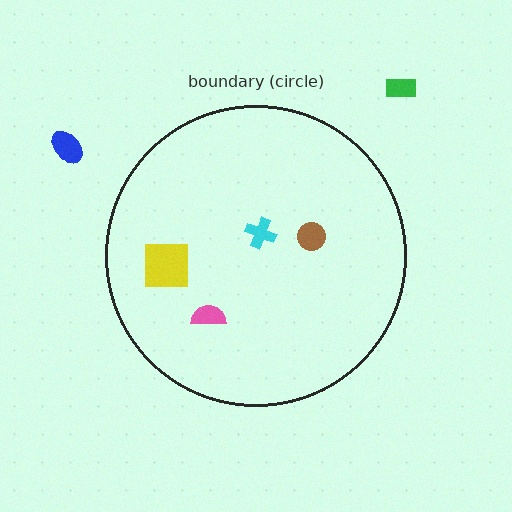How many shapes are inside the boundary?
4 inside, 2 outside.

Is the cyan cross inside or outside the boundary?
Inside.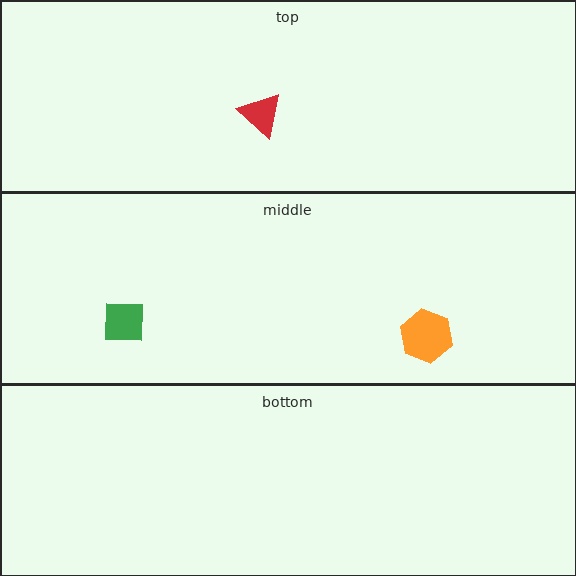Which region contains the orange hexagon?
The middle region.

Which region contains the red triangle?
The top region.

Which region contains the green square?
The middle region.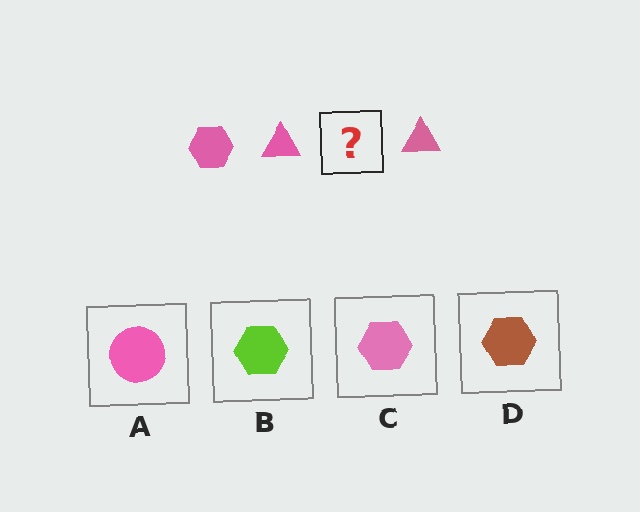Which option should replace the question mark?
Option C.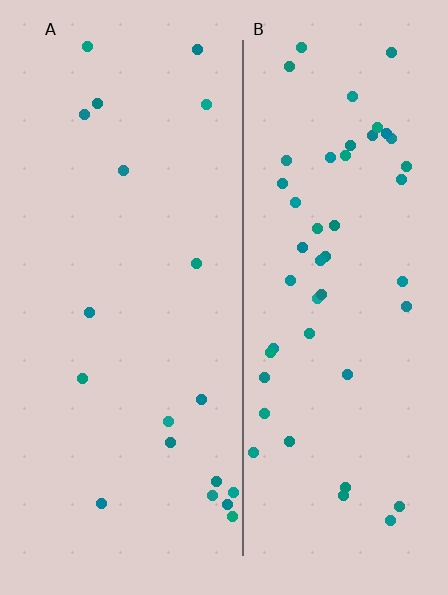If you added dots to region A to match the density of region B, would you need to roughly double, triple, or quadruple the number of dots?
Approximately triple.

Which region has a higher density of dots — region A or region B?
B (the right).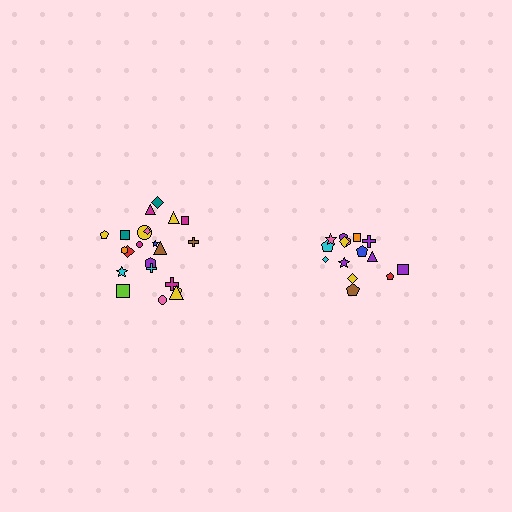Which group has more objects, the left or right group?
The left group.